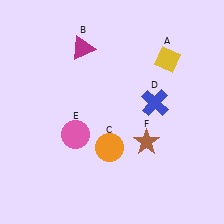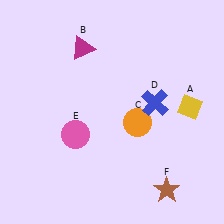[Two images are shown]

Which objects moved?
The objects that moved are: the yellow diamond (A), the orange circle (C), the brown star (F).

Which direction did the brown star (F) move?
The brown star (F) moved down.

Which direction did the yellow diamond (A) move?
The yellow diamond (A) moved down.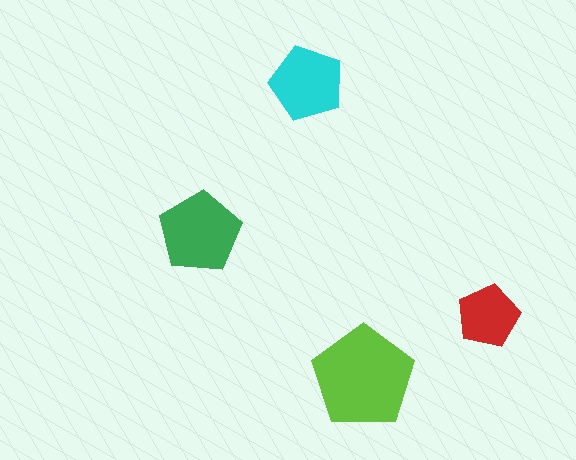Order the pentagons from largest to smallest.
the lime one, the green one, the cyan one, the red one.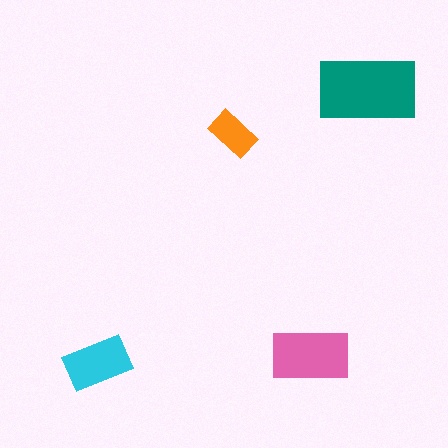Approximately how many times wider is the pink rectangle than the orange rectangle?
About 1.5 times wider.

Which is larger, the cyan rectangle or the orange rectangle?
The cyan one.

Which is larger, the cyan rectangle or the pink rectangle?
The pink one.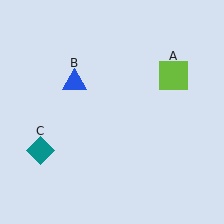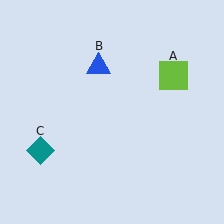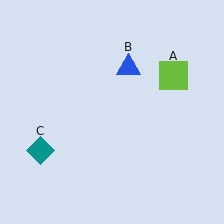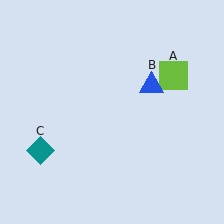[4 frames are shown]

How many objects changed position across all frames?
1 object changed position: blue triangle (object B).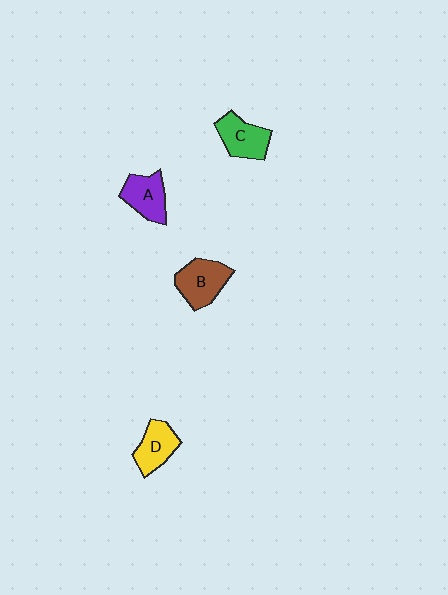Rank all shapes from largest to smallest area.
From largest to smallest: B (brown), C (green), A (purple), D (yellow).